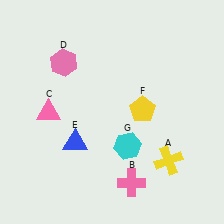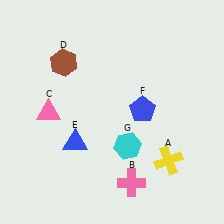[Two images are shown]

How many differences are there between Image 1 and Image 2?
There are 2 differences between the two images.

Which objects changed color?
D changed from pink to brown. F changed from yellow to blue.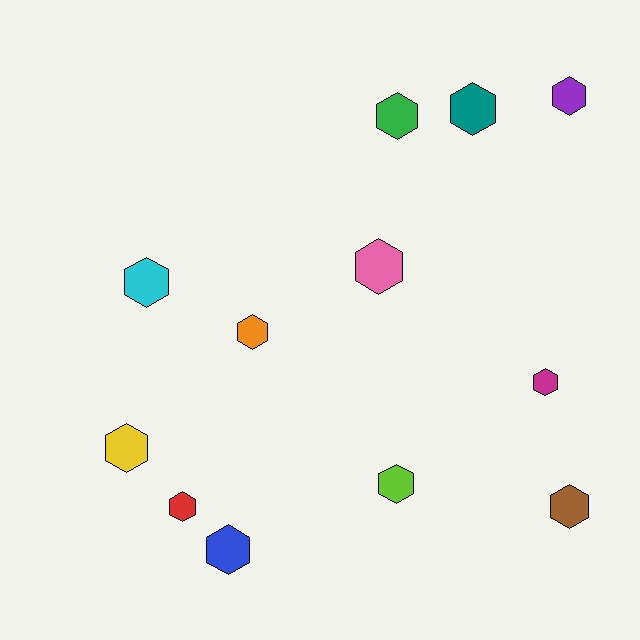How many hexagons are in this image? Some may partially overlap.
There are 12 hexagons.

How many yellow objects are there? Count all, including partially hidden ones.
There is 1 yellow object.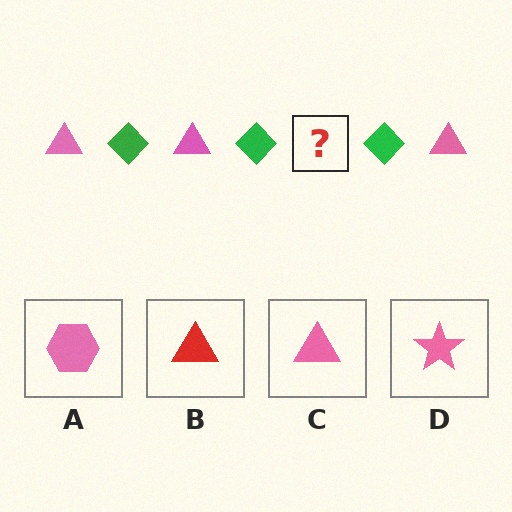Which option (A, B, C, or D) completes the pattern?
C.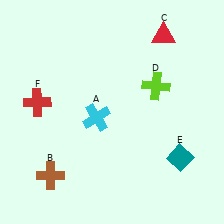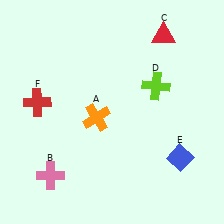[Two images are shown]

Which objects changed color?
A changed from cyan to orange. B changed from brown to pink. E changed from teal to blue.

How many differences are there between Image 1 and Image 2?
There are 3 differences between the two images.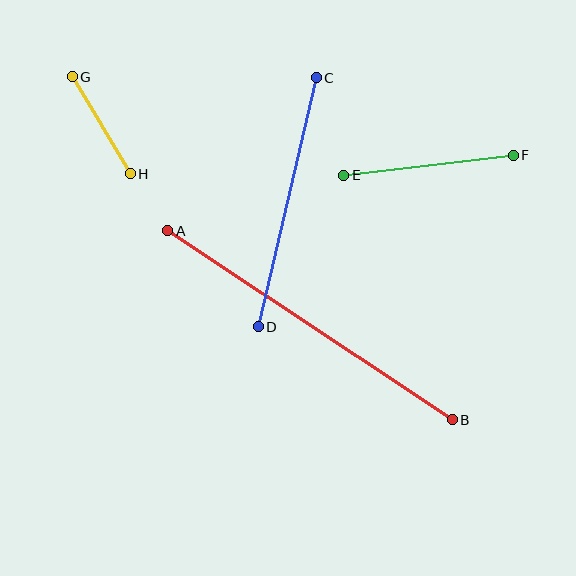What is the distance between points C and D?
The distance is approximately 256 pixels.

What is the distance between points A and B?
The distance is approximately 342 pixels.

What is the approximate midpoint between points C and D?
The midpoint is at approximately (287, 202) pixels.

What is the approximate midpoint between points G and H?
The midpoint is at approximately (101, 125) pixels.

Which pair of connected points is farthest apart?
Points A and B are farthest apart.